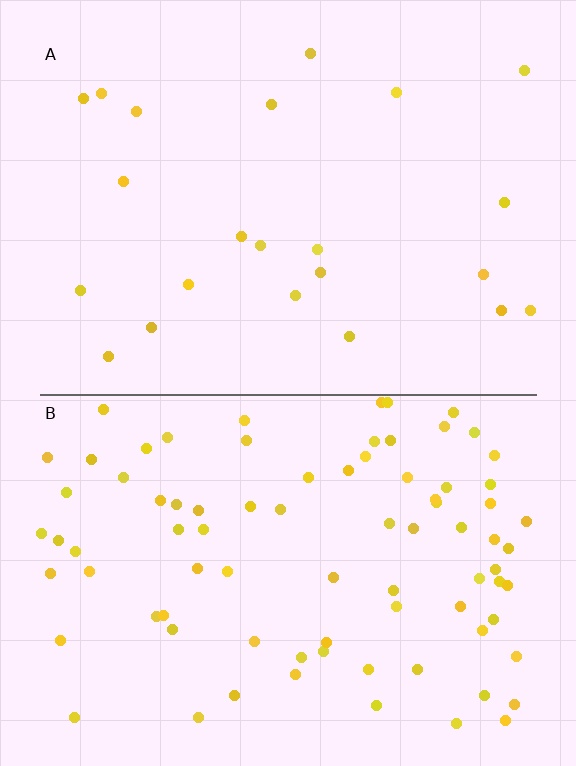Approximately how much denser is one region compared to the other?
Approximately 3.7× — region B over region A.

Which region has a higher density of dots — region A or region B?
B (the bottom).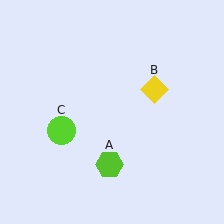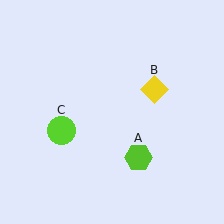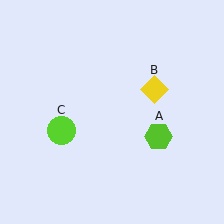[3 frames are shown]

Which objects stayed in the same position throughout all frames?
Yellow diamond (object B) and lime circle (object C) remained stationary.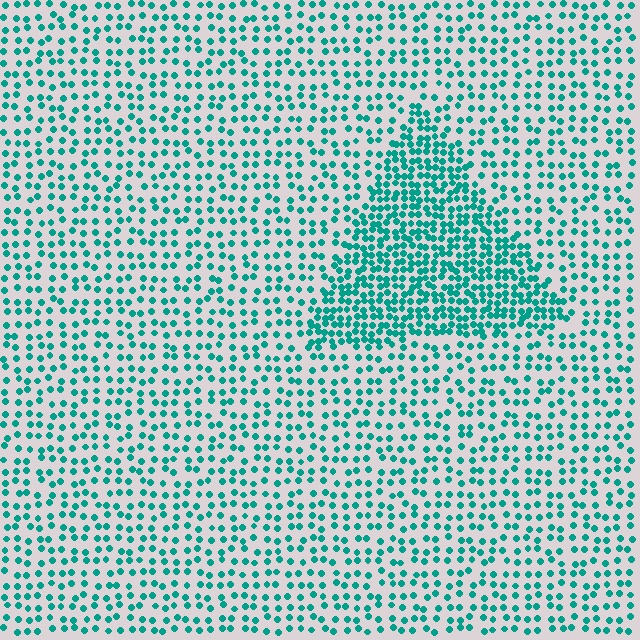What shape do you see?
I see a triangle.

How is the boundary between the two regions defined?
The boundary is defined by a change in element density (approximately 2.1x ratio). All elements are the same color, size, and shape.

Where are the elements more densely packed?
The elements are more densely packed inside the triangle boundary.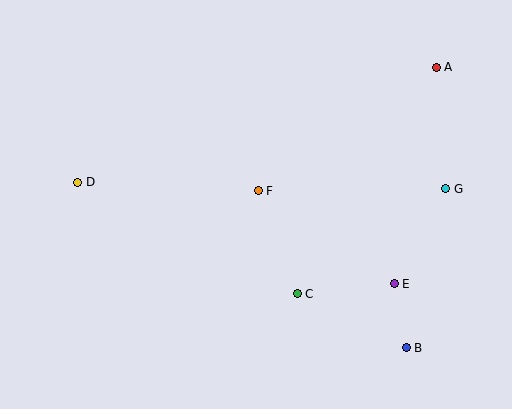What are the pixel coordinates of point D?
Point D is at (78, 182).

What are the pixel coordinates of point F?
Point F is at (258, 191).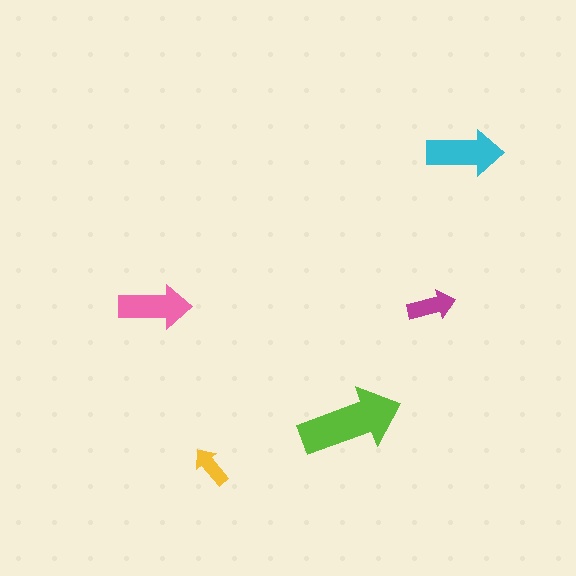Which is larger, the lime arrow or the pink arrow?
The lime one.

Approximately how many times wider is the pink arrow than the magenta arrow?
About 1.5 times wider.